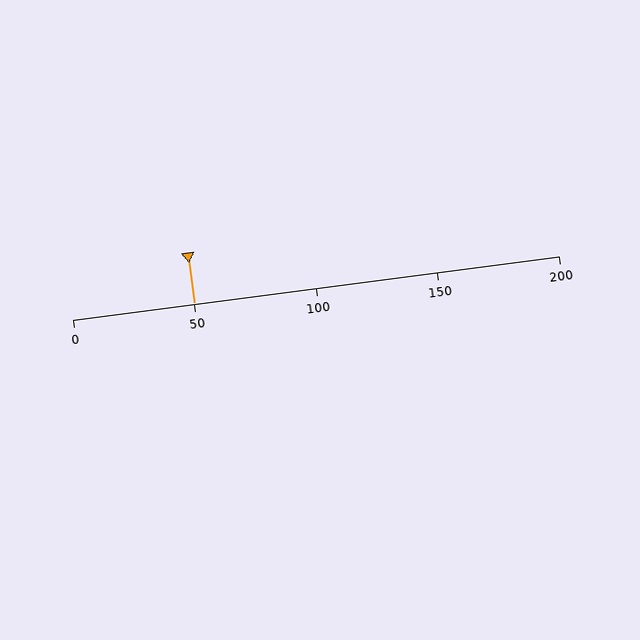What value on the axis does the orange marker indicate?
The marker indicates approximately 50.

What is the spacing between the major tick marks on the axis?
The major ticks are spaced 50 apart.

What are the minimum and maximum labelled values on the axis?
The axis runs from 0 to 200.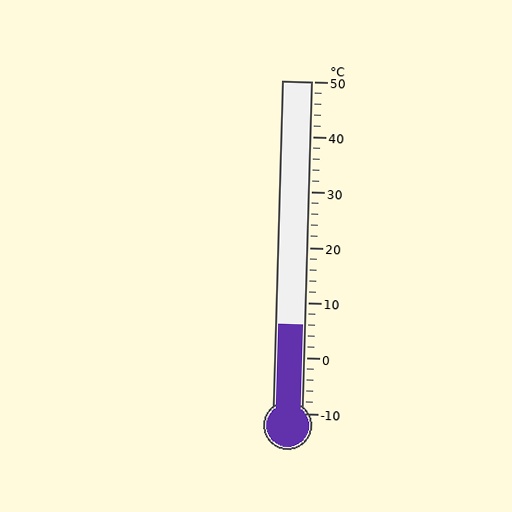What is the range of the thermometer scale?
The thermometer scale ranges from -10°C to 50°C.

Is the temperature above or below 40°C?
The temperature is below 40°C.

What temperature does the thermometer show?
The thermometer shows approximately 6°C.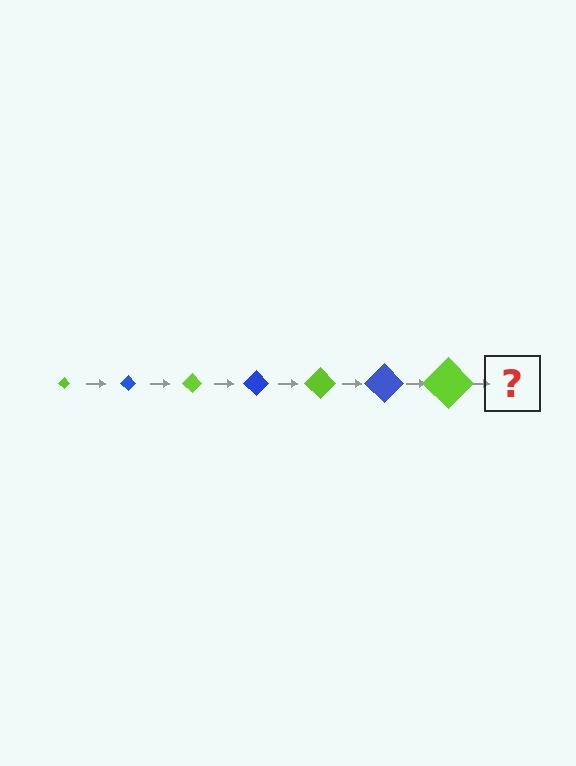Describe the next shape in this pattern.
It should be a blue diamond, larger than the previous one.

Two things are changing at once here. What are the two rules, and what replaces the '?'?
The two rules are that the diamond grows larger each step and the color cycles through lime and blue. The '?' should be a blue diamond, larger than the previous one.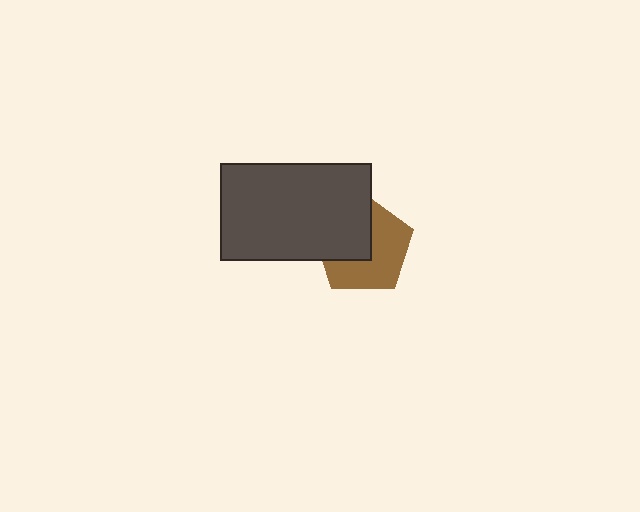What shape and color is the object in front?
The object in front is a dark gray rectangle.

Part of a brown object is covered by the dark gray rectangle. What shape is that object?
It is a pentagon.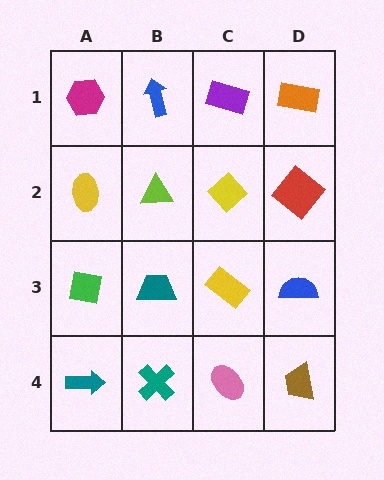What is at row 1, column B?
A blue arrow.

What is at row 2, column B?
A lime triangle.